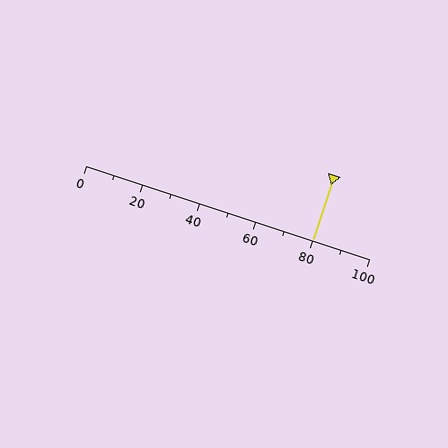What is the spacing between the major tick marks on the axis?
The major ticks are spaced 20 apart.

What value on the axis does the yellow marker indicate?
The marker indicates approximately 80.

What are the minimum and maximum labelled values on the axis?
The axis runs from 0 to 100.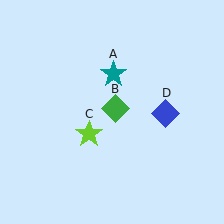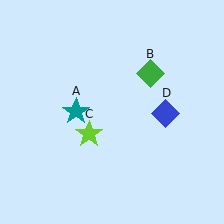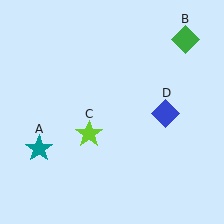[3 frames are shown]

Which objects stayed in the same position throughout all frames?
Lime star (object C) and blue diamond (object D) remained stationary.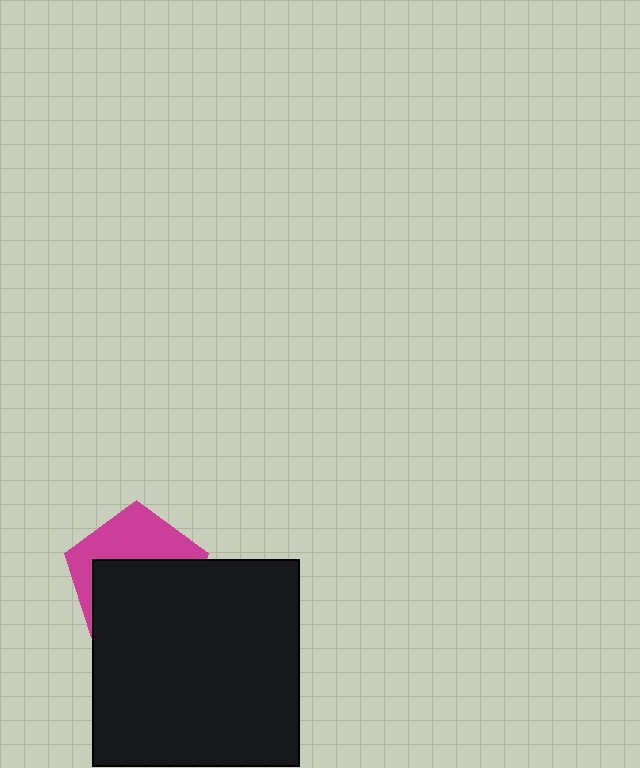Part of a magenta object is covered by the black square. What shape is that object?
It is a pentagon.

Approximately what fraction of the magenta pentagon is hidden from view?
Roughly 58% of the magenta pentagon is hidden behind the black square.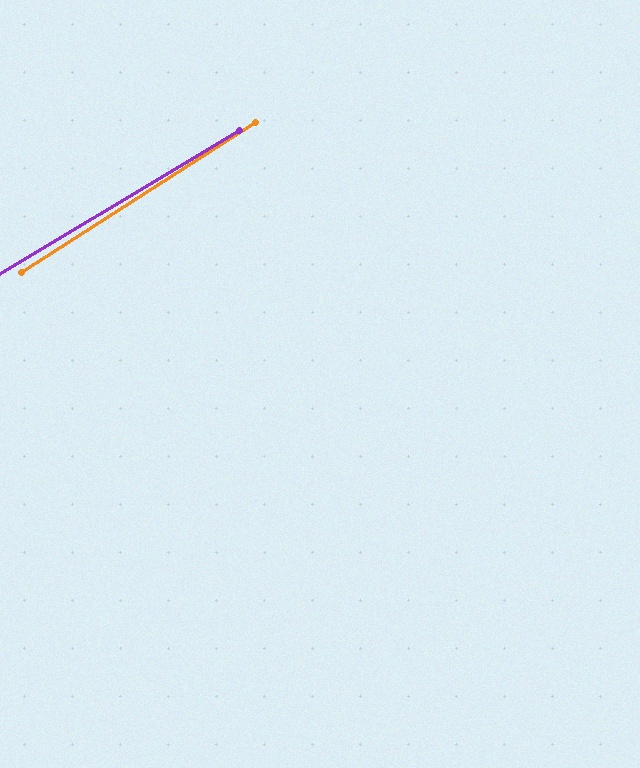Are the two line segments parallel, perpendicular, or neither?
Parallel — their directions differ by only 1.9°.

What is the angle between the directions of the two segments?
Approximately 2 degrees.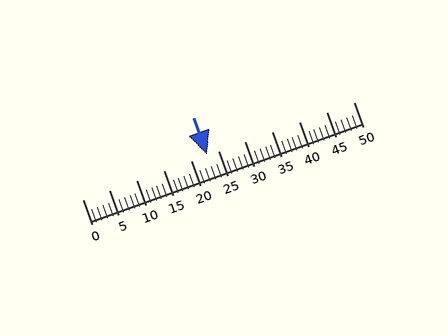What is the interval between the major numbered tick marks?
The major tick marks are spaced 5 units apart.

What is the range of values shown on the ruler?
The ruler shows values from 0 to 50.